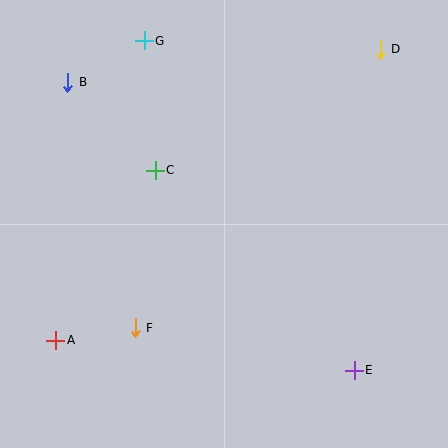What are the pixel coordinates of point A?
Point A is at (56, 340).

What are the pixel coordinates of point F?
Point F is at (135, 328).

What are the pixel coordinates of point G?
Point G is at (144, 41).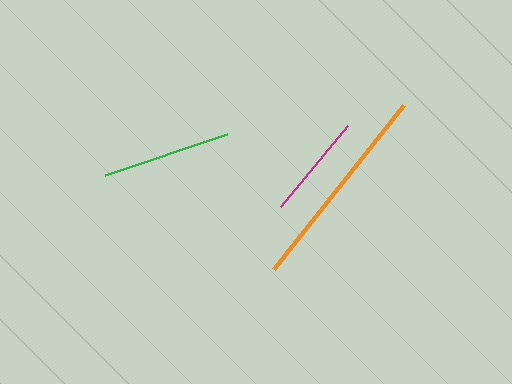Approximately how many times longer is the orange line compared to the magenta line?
The orange line is approximately 2.0 times the length of the magenta line.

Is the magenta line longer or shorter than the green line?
The green line is longer than the magenta line.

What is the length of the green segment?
The green segment is approximately 129 pixels long.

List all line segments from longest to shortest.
From longest to shortest: orange, green, magenta.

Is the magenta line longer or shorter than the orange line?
The orange line is longer than the magenta line.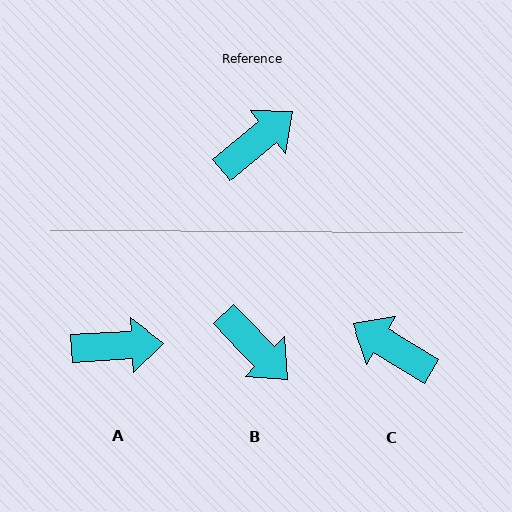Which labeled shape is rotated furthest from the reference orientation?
C, about 109 degrees away.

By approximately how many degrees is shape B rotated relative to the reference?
Approximately 85 degrees clockwise.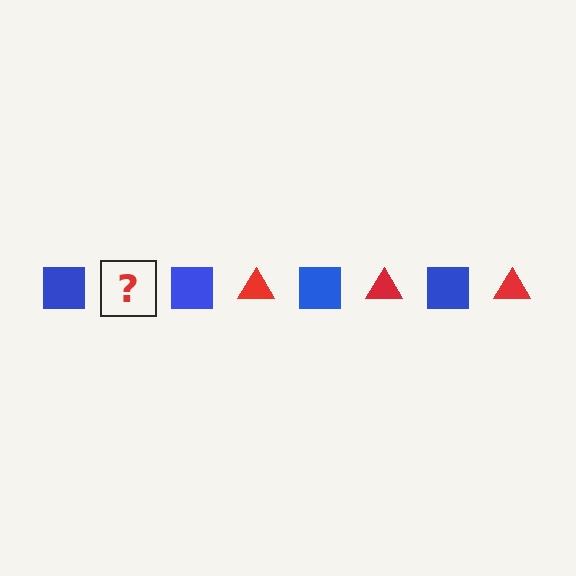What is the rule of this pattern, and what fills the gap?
The rule is that the pattern alternates between blue square and red triangle. The gap should be filled with a red triangle.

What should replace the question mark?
The question mark should be replaced with a red triangle.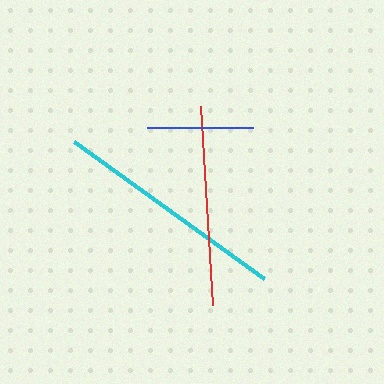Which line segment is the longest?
The cyan line is the longest at approximately 235 pixels.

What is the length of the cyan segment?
The cyan segment is approximately 235 pixels long.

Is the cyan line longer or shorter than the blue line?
The cyan line is longer than the blue line.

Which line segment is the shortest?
The blue line is the shortest at approximately 106 pixels.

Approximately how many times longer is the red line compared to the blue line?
The red line is approximately 1.9 times the length of the blue line.